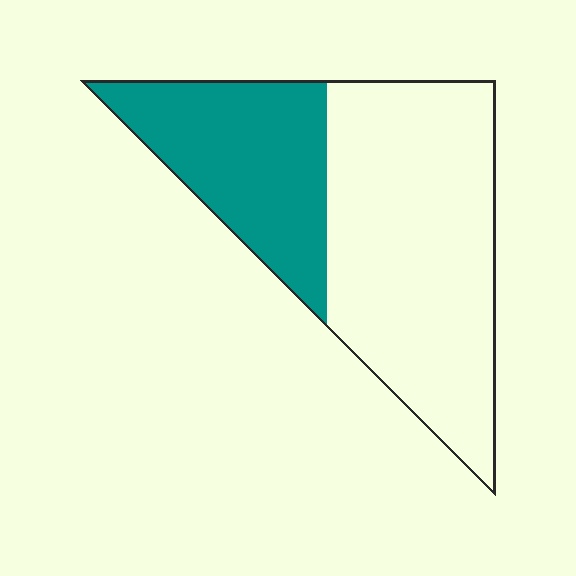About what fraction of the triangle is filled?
About one third (1/3).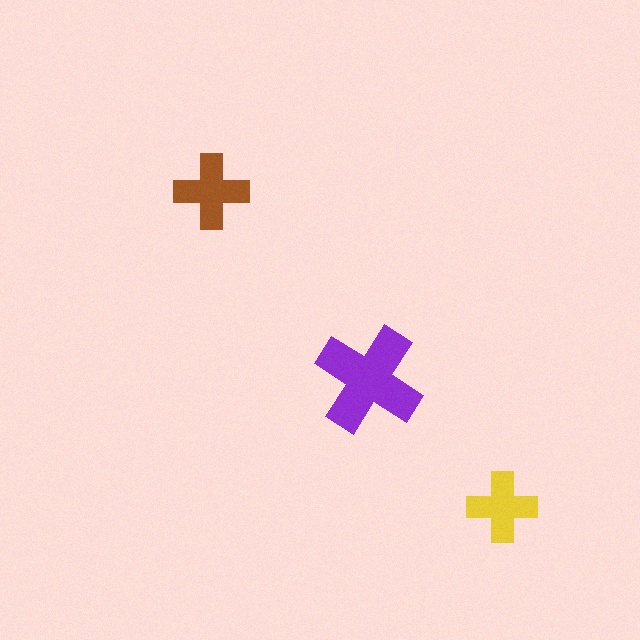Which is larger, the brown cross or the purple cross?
The purple one.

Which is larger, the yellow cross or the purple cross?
The purple one.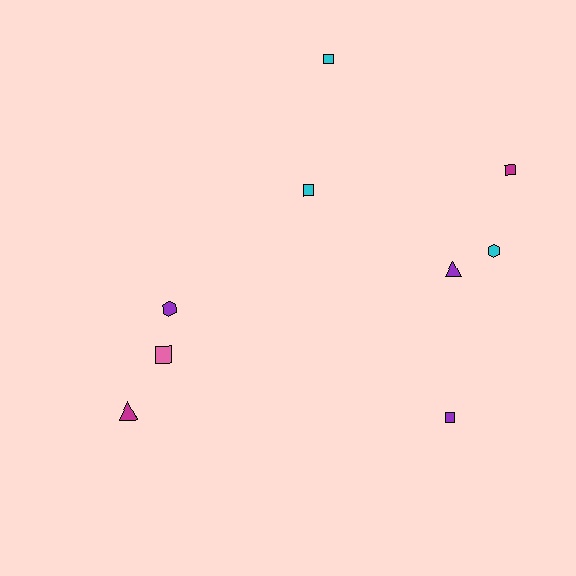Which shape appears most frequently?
Square, with 5 objects.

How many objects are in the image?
There are 9 objects.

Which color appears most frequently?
Cyan, with 3 objects.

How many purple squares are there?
There is 1 purple square.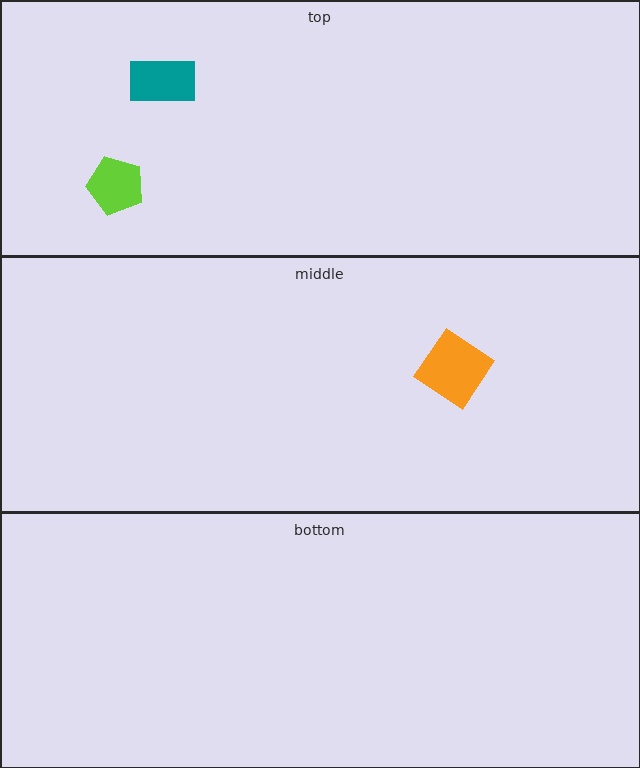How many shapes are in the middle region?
1.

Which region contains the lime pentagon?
The top region.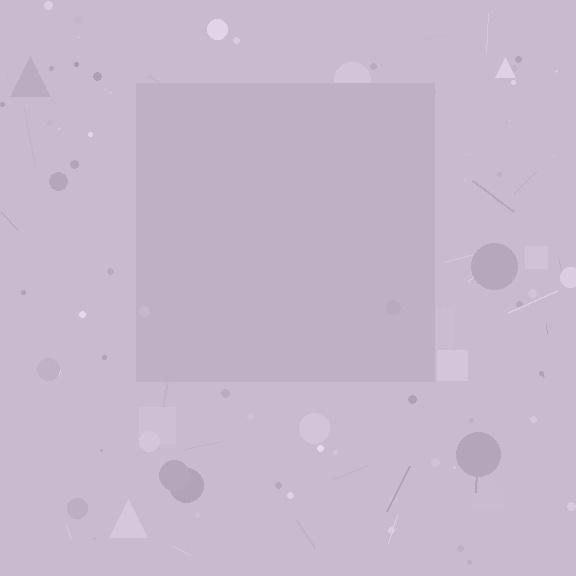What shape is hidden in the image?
A square is hidden in the image.